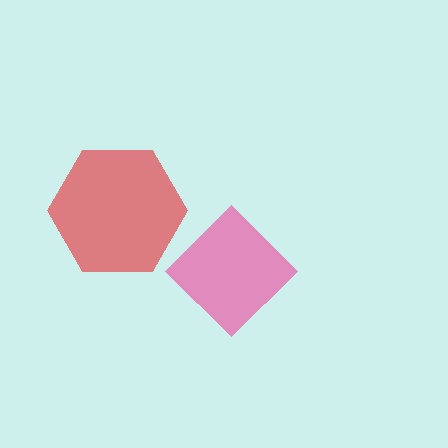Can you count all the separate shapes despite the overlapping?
Yes, there are 2 separate shapes.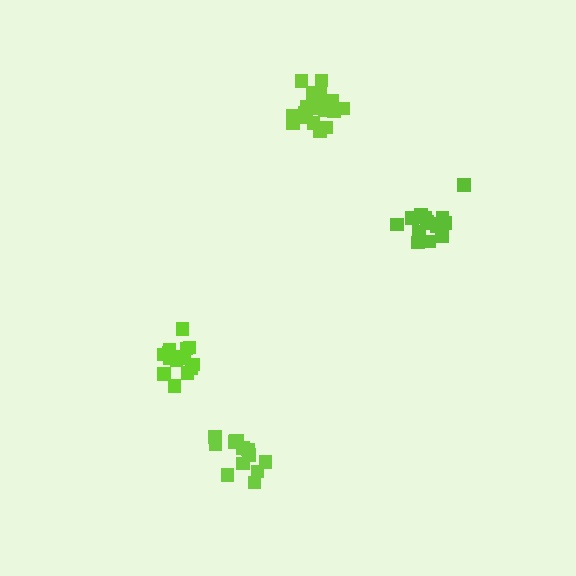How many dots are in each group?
Group 1: 14 dots, Group 2: 15 dots, Group 3: 14 dots, Group 4: 20 dots (63 total).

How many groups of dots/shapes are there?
There are 4 groups.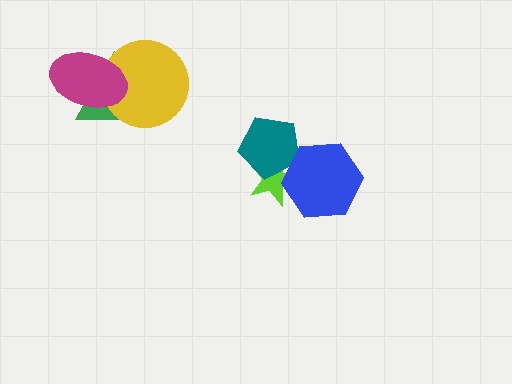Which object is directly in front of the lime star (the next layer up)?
The teal pentagon is directly in front of the lime star.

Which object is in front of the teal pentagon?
The blue hexagon is in front of the teal pentagon.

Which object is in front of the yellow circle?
The magenta ellipse is in front of the yellow circle.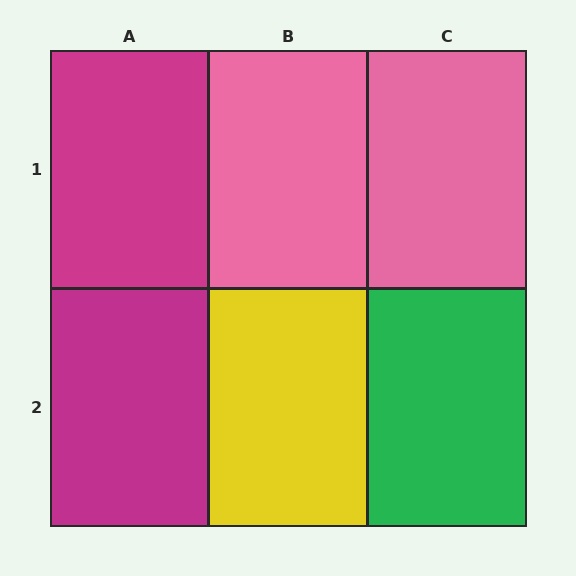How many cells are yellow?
1 cell is yellow.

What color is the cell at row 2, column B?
Yellow.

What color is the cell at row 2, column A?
Magenta.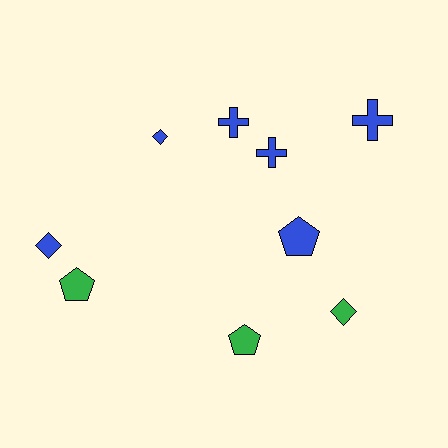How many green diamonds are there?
There is 1 green diamond.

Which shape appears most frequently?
Diamond, with 3 objects.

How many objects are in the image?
There are 9 objects.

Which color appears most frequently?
Blue, with 6 objects.